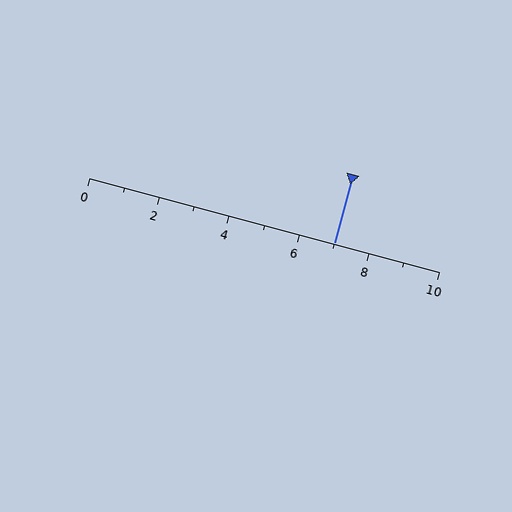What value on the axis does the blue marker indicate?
The marker indicates approximately 7.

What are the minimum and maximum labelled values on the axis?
The axis runs from 0 to 10.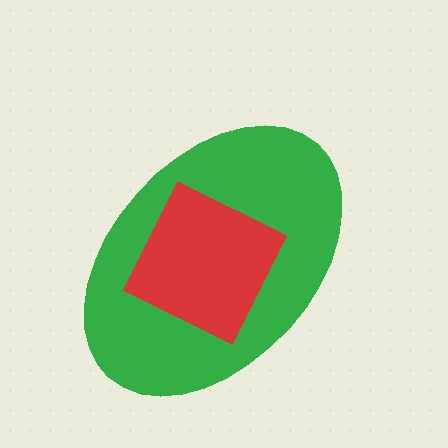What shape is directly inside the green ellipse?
The red diamond.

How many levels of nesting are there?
2.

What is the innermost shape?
The red diamond.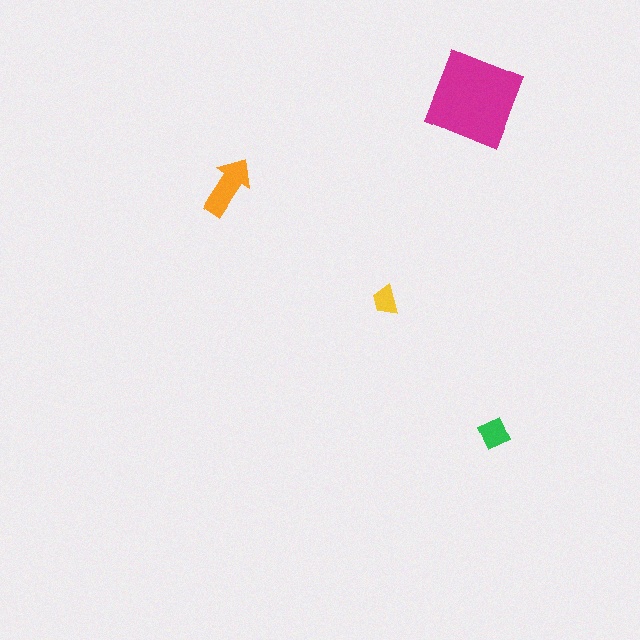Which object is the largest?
The magenta square.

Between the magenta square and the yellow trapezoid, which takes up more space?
The magenta square.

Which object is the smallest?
The yellow trapezoid.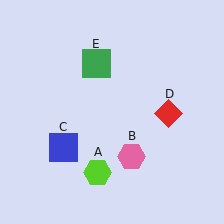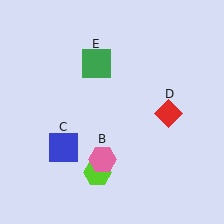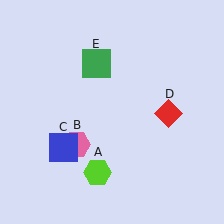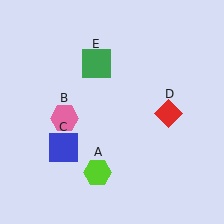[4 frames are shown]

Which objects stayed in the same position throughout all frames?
Lime hexagon (object A) and blue square (object C) and red diamond (object D) and green square (object E) remained stationary.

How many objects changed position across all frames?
1 object changed position: pink hexagon (object B).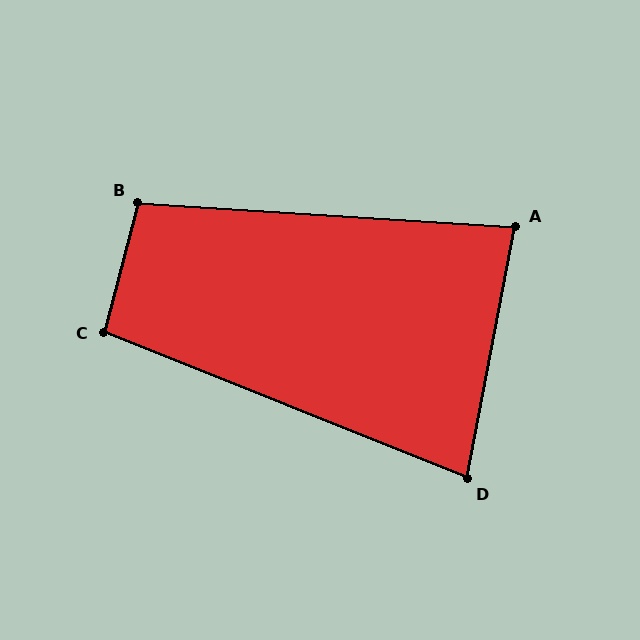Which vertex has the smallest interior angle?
D, at approximately 79 degrees.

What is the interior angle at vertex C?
Approximately 97 degrees (obtuse).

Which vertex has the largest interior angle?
B, at approximately 101 degrees.